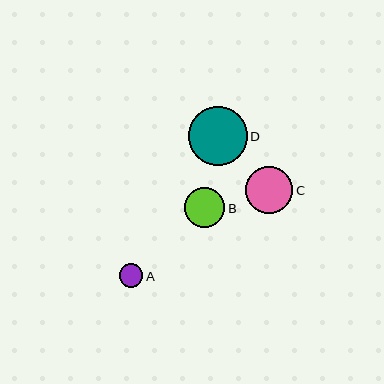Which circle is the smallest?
Circle A is the smallest with a size of approximately 23 pixels.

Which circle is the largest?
Circle D is the largest with a size of approximately 59 pixels.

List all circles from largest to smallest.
From largest to smallest: D, C, B, A.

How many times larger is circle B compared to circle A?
Circle B is approximately 1.7 times the size of circle A.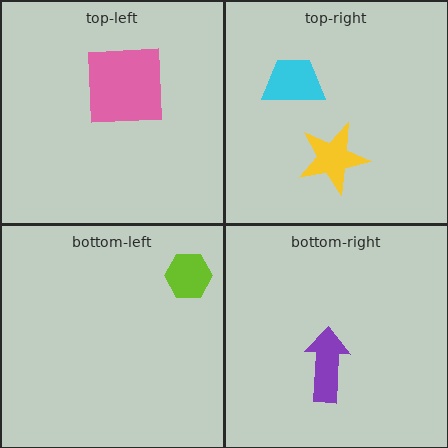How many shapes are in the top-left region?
1.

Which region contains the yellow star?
The top-right region.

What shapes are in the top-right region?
The cyan trapezoid, the yellow star.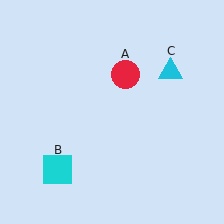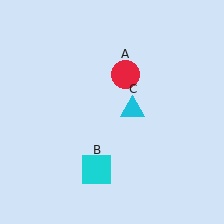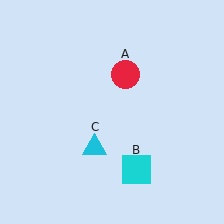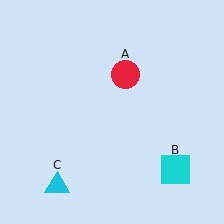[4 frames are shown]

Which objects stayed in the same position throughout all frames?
Red circle (object A) remained stationary.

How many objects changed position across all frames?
2 objects changed position: cyan square (object B), cyan triangle (object C).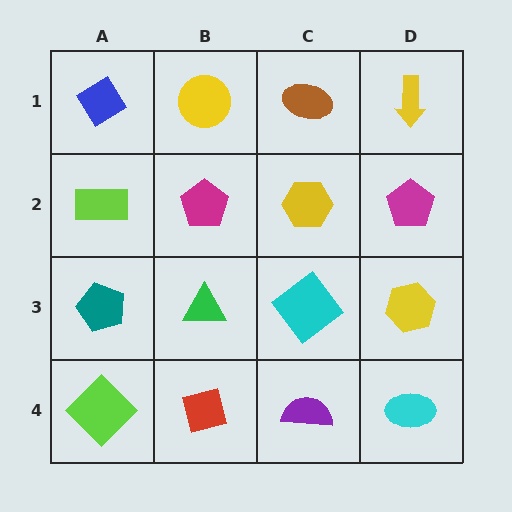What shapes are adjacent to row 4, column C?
A cyan diamond (row 3, column C), a red square (row 4, column B), a cyan ellipse (row 4, column D).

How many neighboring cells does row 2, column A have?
3.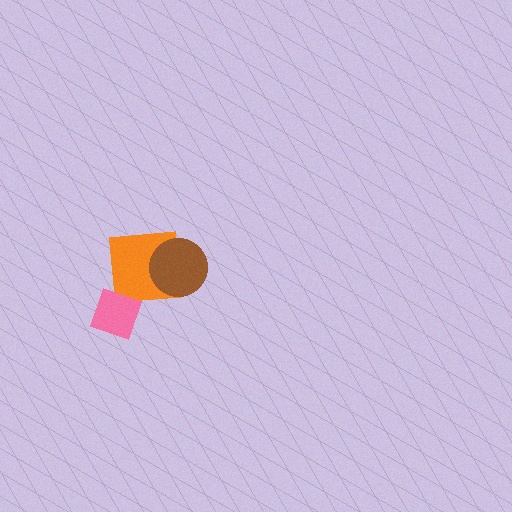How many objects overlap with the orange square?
2 objects overlap with the orange square.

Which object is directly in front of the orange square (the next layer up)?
The brown circle is directly in front of the orange square.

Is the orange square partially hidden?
Yes, it is partially covered by another shape.